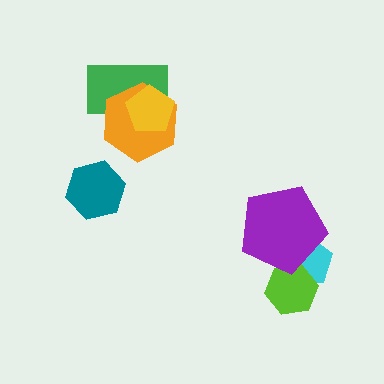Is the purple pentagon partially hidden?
No, no other shape covers it.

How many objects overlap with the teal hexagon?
0 objects overlap with the teal hexagon.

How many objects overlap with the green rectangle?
2 objects overlap with the green rectangle.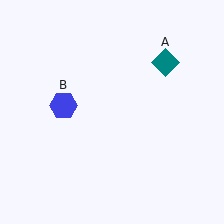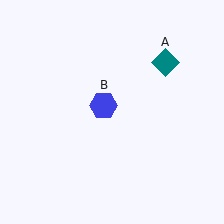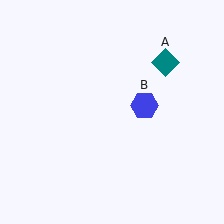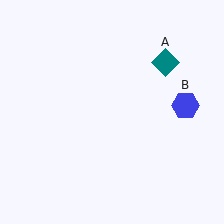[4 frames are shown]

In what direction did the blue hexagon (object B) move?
The blue hexagon (object B) moved right.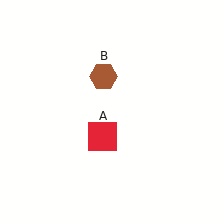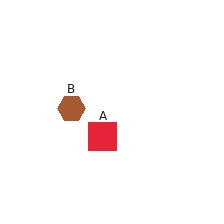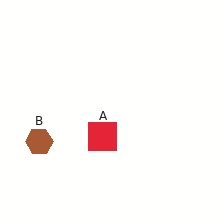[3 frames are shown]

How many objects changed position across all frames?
1 object changed position: brown hexagon (object B).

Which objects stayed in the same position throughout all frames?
Red square (object A) remained stationary.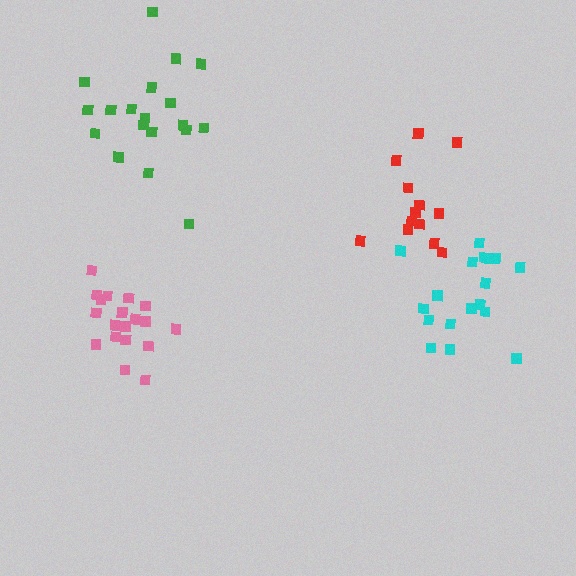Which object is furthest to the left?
The pink cluster is leftmost.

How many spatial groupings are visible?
There are 4 spatial groupings.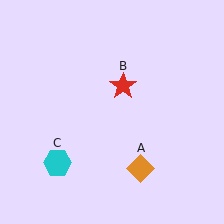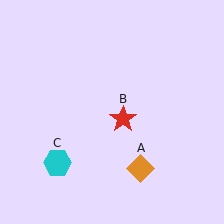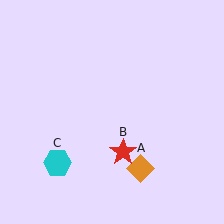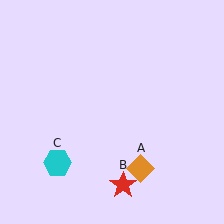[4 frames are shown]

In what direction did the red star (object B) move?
The red star (object B) moved down.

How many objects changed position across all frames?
1 object changed position: red star (object B).